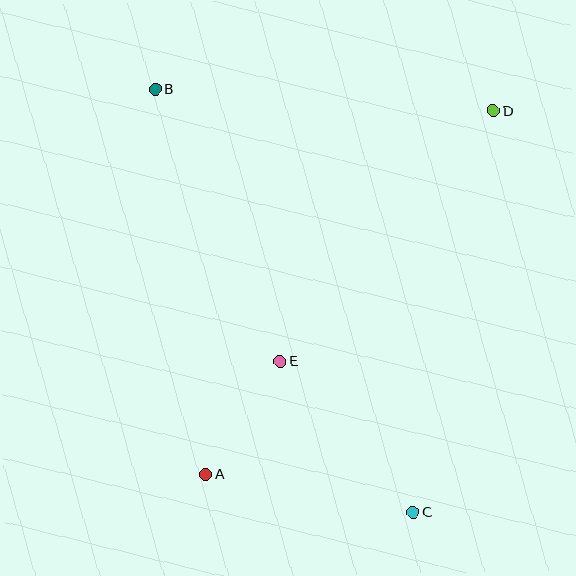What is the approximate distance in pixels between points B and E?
The distance between B and E is approximately 299 pixels.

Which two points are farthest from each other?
Points B and C are farthest from each other.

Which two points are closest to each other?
Points A and E are closest to each other.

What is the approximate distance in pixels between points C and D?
The distance between C and D is approximately 409 pixels.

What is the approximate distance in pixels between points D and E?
The distance between D and E is approximately 329 pixels.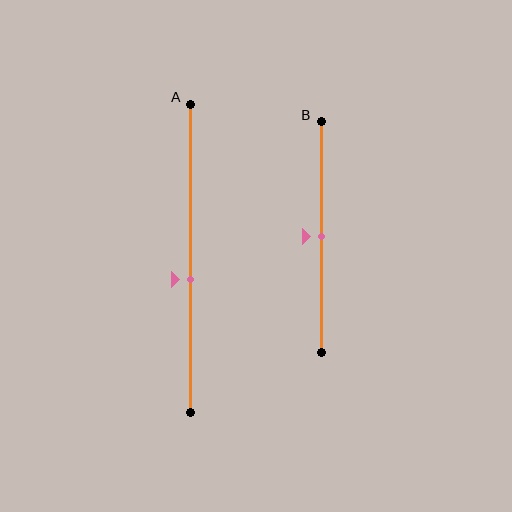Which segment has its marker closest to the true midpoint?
Segment B has its marker closest to the true midpoint.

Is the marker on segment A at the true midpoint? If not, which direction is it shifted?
No, the marker on segment A is shifted downward by about 7% of the segment length.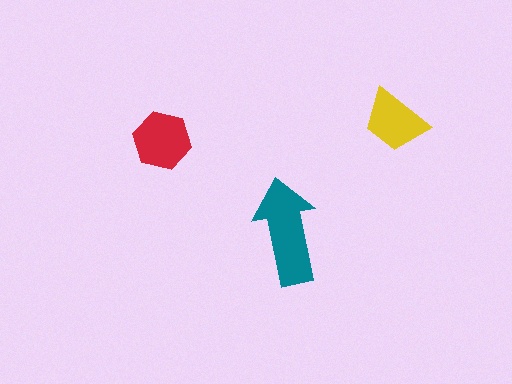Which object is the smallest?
The yellow trapezoid.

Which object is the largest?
The teal arrow.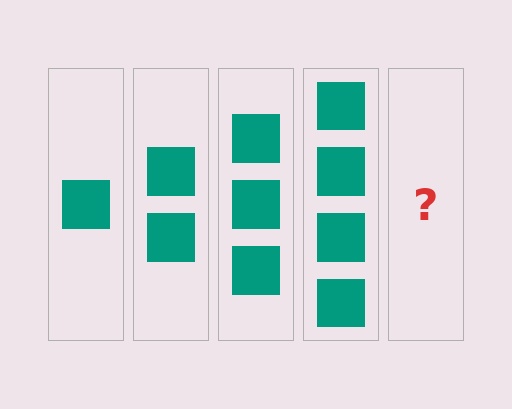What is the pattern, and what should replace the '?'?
The pattern is that each step adds one more square. The '?' should be 5 squares.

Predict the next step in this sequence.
The next step is 5 squares.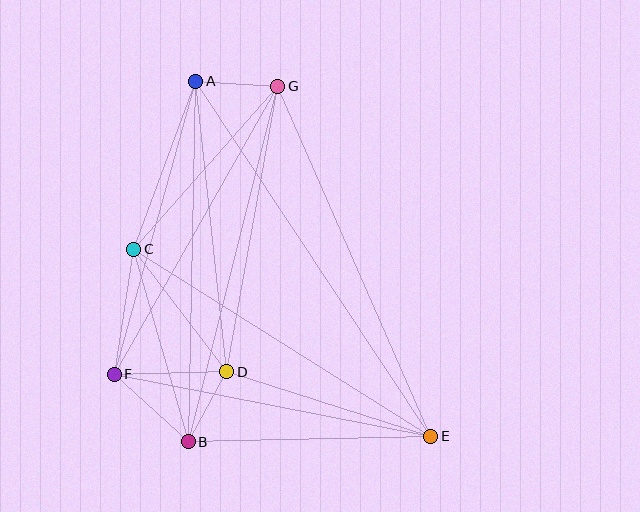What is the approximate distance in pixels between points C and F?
The distance between C and F is approximately 127 pixels.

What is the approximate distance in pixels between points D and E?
The distance between D and E is approximately 214 pixels.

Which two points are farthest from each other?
Points A and E are farthest from each other.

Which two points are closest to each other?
Points B and D are closest to each other.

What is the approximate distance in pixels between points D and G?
The distance between D and G is approximately 290 pixels.